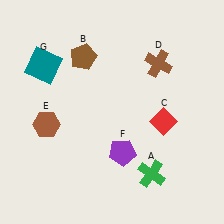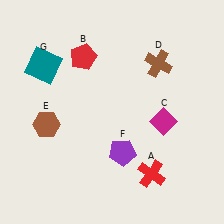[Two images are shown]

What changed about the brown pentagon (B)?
In Image 1, B is brown. In Image 2, it changed to red.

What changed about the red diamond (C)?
In Image 1, C is red. In Image 2, it changed to magenta.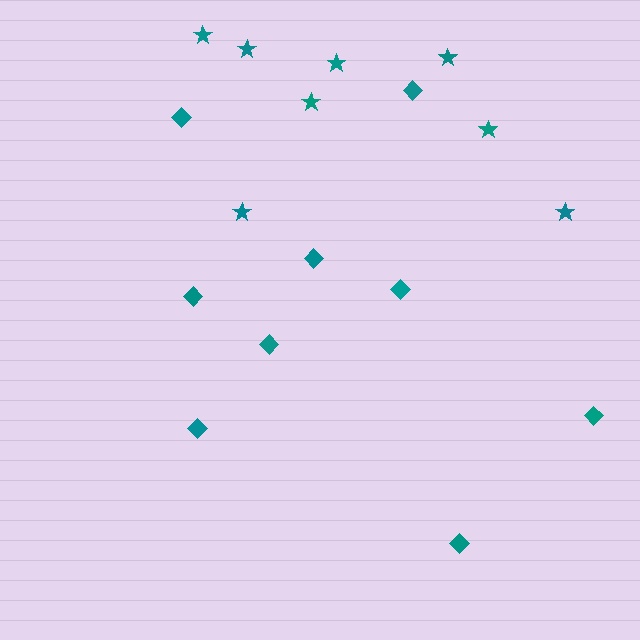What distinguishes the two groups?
There are 2 groups: one group of diamonds (9) and one group of stars (8).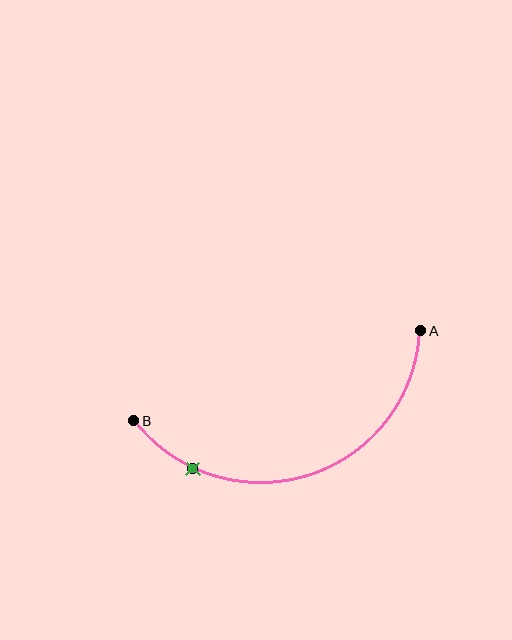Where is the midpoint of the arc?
The arc midpoint is the point on the curve farthest from the straight line joining A and B. It sits below that line.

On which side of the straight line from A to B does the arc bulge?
The arc bulges below the straight line connecting A and B.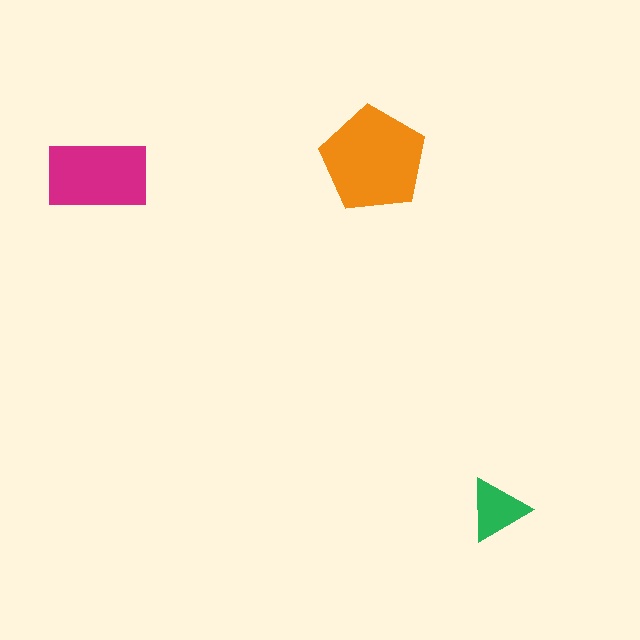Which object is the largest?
The orange pentagon.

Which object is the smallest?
The green triangle.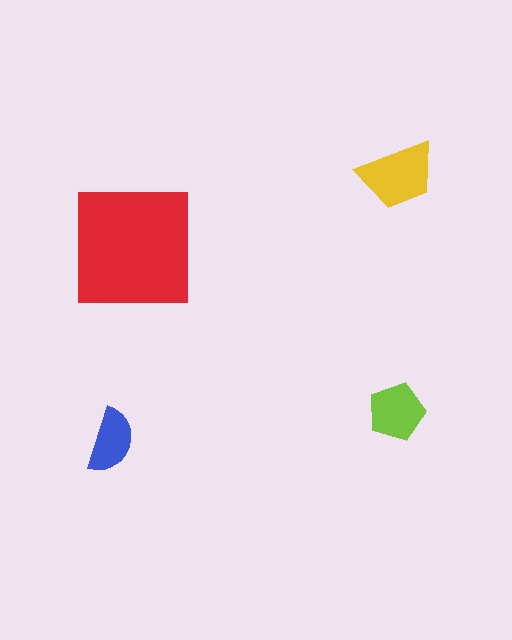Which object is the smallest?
The blue semicircle.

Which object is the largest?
The red square.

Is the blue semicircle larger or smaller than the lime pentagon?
Smaller.